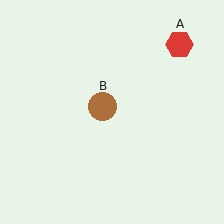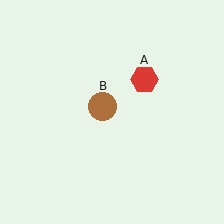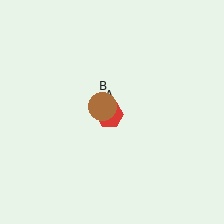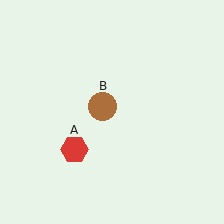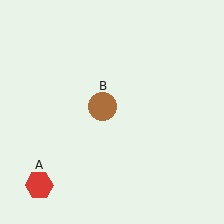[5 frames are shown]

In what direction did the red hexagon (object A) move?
The red hexagon (object A) moved down and to the left.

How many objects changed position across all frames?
1 object changed position: red hexagon (object A).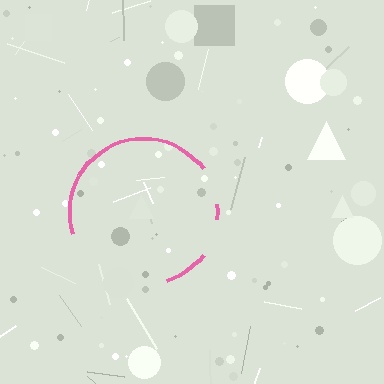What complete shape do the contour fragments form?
The contour fragments form a circle.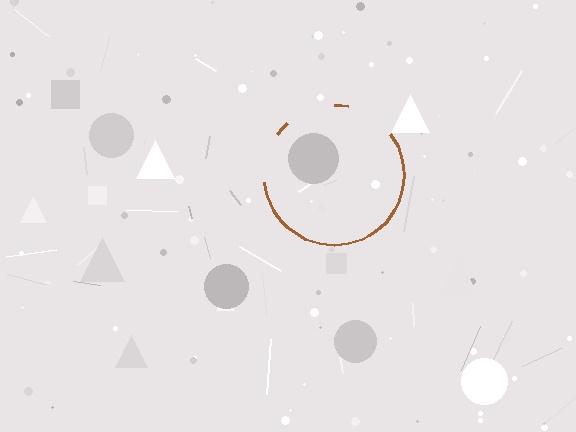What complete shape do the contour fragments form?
The contour fragments form a circle.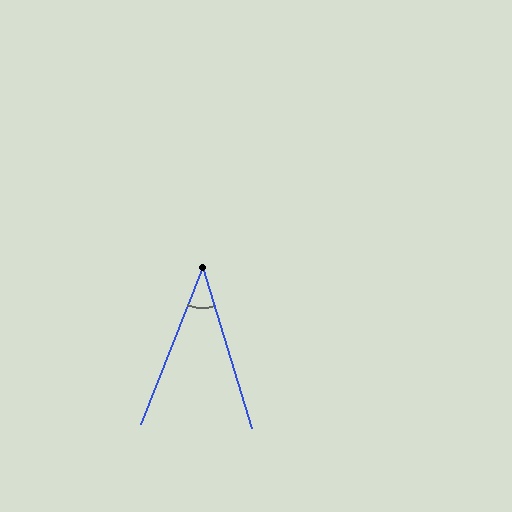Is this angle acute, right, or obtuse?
It is acute.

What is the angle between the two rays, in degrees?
Approximately 39 degrees.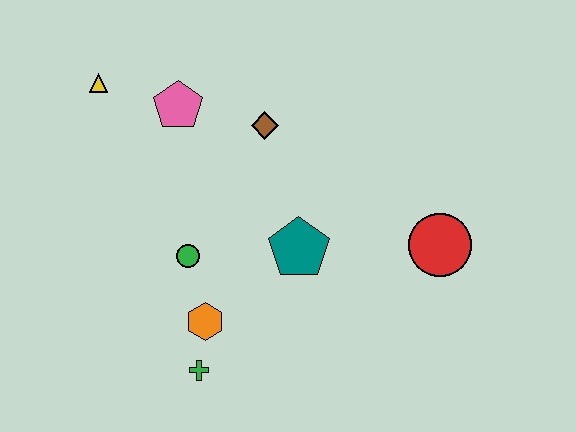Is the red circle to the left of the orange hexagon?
No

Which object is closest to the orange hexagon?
The green cross is closest to the orange hexagon.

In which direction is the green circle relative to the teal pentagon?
The green circle is to the left of the teal pentagon.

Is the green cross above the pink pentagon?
No